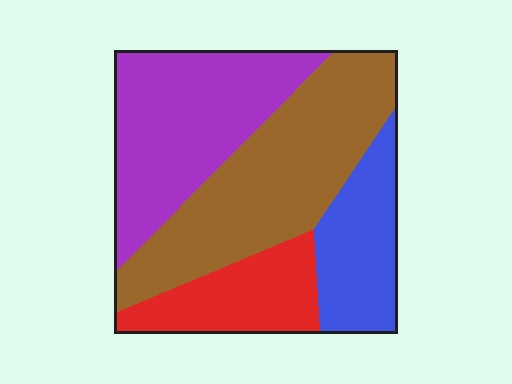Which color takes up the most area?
Brown, at roughly 35%.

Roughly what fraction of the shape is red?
Red takes up less than a sixth of the shape.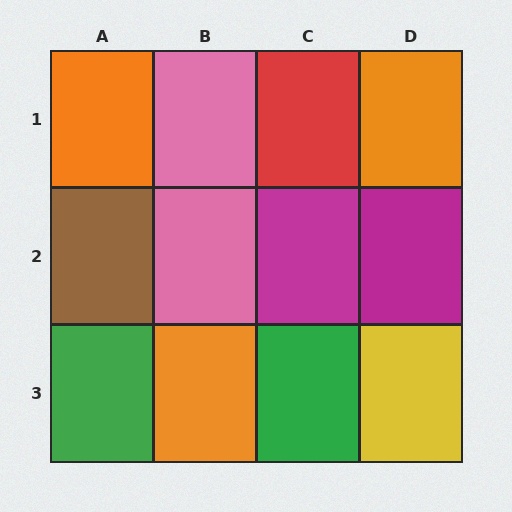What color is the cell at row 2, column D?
Magenta.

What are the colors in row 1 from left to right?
Orange, pink, red, orange.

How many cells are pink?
2 cells are pink.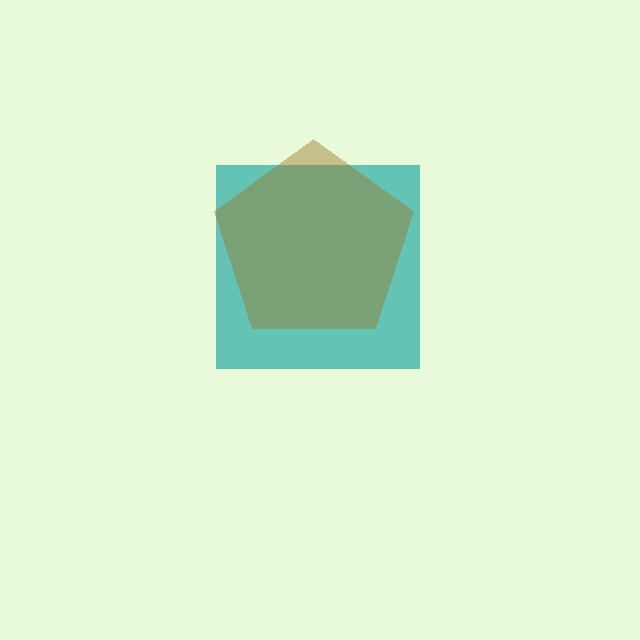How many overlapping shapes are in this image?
There are 2 overlapping shapes in the image.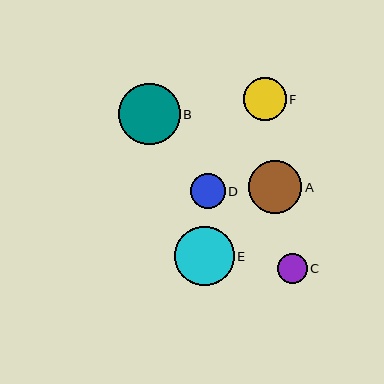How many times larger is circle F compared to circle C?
Circle F is approximately 1.4 times the size of circle C.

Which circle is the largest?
Circle B is the largest with a size of approximately 61 pixels.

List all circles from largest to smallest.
From largest to smallest: B, E, A, F, D, C.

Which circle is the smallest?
Circle C is the smallest with a size of approximately 30 pixels.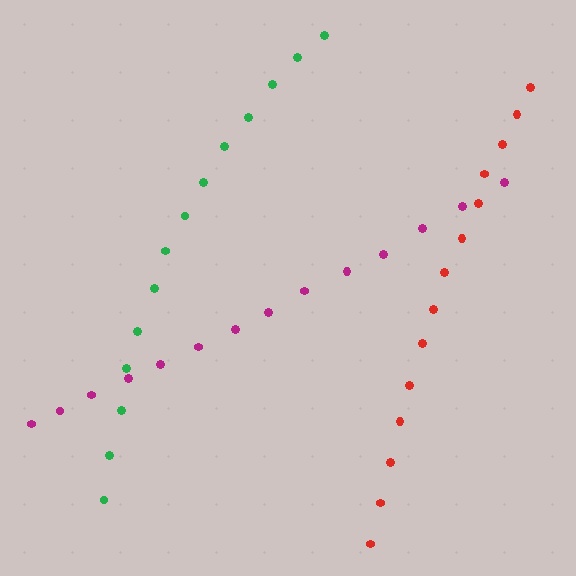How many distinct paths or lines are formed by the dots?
There are 3 distinct paths.